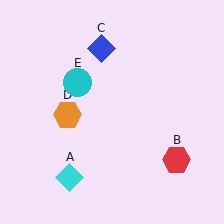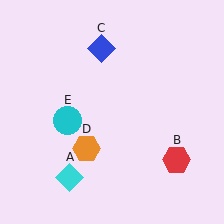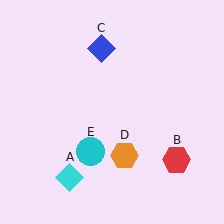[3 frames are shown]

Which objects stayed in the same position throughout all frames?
Cyan diamond (object A) and red hexagon (object B) and blue diamond (object C) remained stationary.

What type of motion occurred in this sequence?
The orange hexagon (object D), cyan circle (object E) rotated counterclockwise around the center of the scene.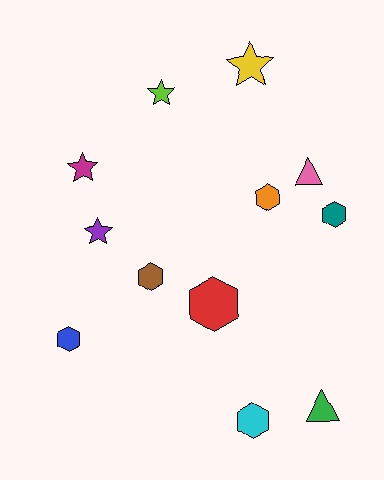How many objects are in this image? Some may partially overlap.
There are 12 objects.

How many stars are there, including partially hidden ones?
There are 4 stars.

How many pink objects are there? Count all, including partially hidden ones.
There is 1 pink object.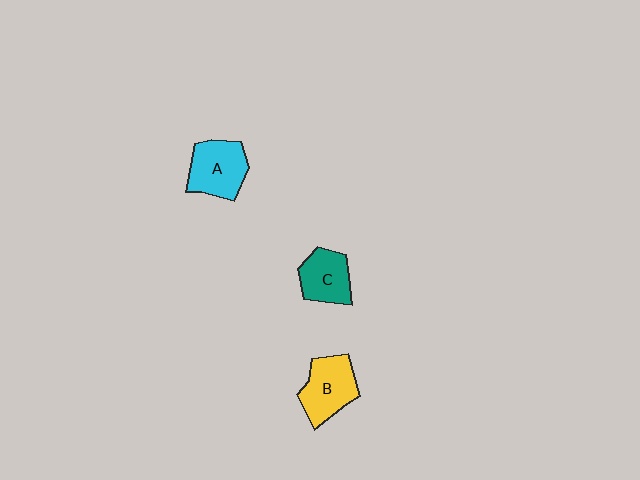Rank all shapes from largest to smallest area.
From largest to smallest: A (cyan), B (yellow), C (teal).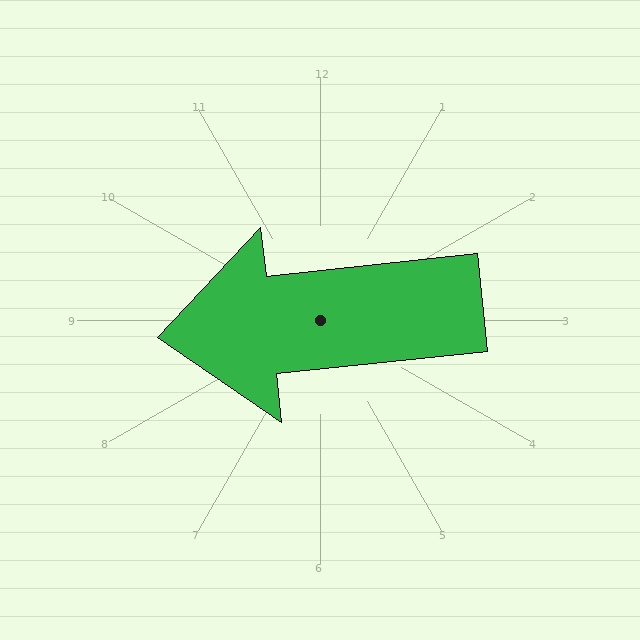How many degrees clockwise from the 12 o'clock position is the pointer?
Approximately 264 degrees.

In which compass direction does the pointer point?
West.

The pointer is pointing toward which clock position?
Roughly 9 o'clock.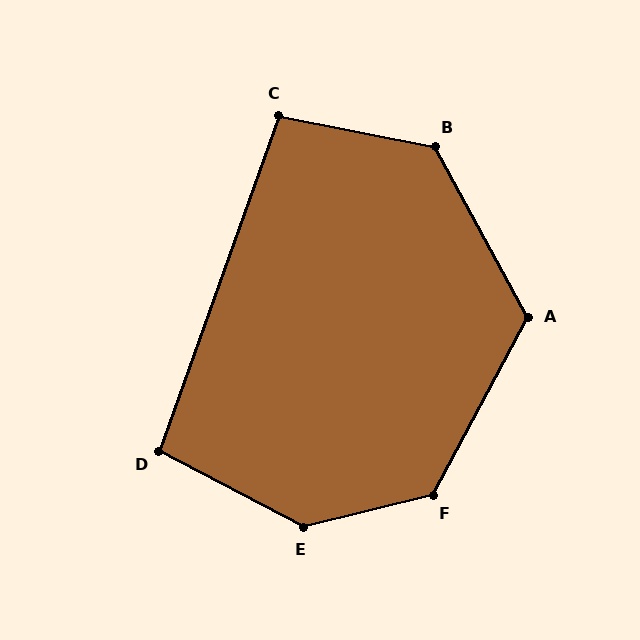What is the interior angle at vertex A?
Approximately 123 degrees (obtuse).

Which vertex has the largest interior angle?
E, at approximately 138 degrees.